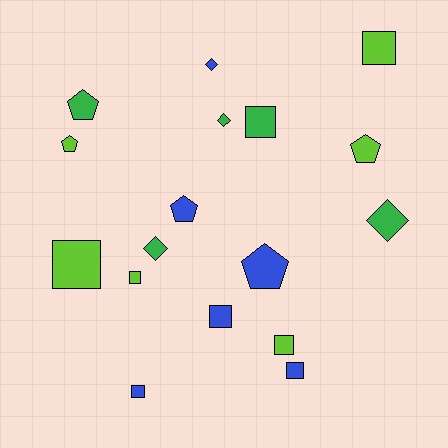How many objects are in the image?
There are 17 objects.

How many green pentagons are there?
There is 1 green pentagon.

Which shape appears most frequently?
Square, with 8 objects.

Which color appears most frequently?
Lime, with 6 objects.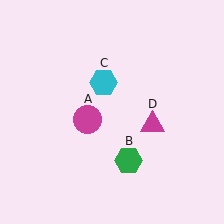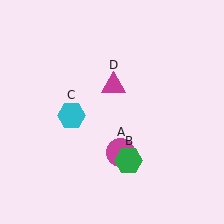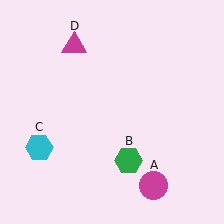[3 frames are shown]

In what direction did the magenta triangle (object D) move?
The magenta triangle (object D) moved up and to the left.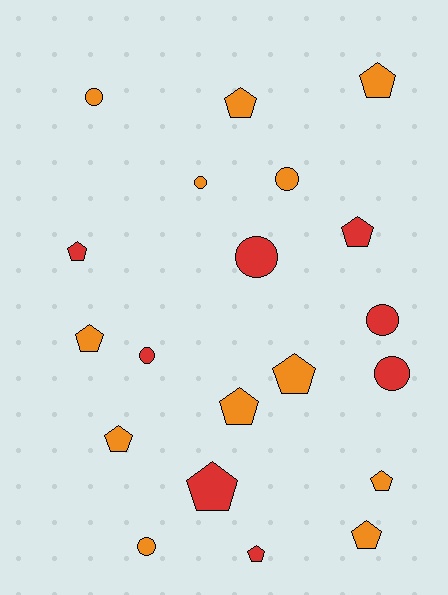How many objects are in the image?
There are 20 objects.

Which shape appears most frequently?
Pentagon, with 12 objects.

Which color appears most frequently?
Orange, with 12 objects.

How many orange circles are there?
There are 4 orange circles.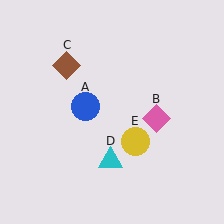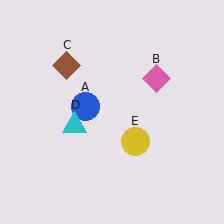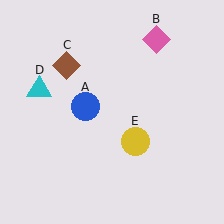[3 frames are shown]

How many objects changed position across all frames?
2 objects changed position: pink diamond (object B), cyan triangle (object D).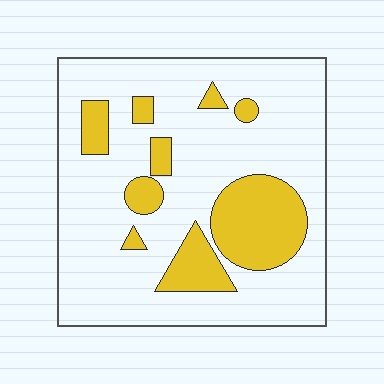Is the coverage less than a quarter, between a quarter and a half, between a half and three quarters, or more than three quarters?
Less than a quarter.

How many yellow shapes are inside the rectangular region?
9.